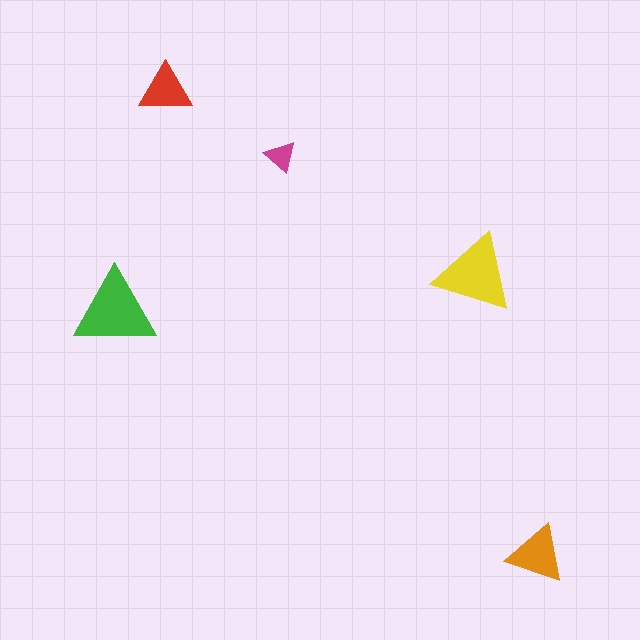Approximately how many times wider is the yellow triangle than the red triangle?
About 1.5 times wider.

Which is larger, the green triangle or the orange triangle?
The green one.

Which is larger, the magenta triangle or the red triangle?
The red one.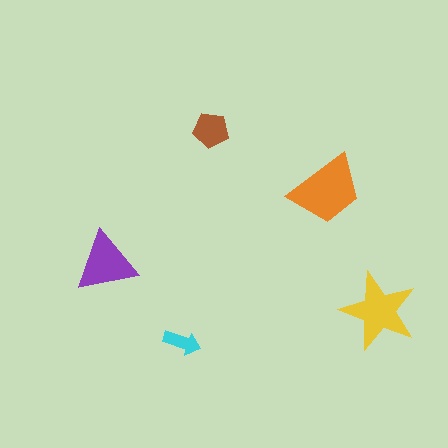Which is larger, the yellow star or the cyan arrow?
The yellow star.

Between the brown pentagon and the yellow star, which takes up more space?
The yellow star.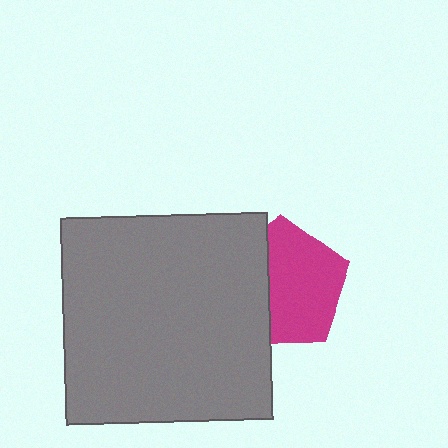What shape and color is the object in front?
The object in front is a gray square.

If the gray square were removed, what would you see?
You would see the complete magenta pentagon.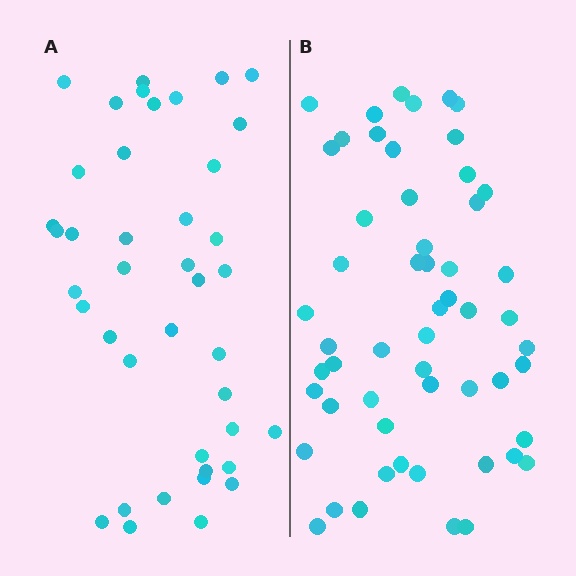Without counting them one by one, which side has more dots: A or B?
Region B (the right region) has more dots.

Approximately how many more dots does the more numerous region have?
Region B has approximately 15 more dots than region A.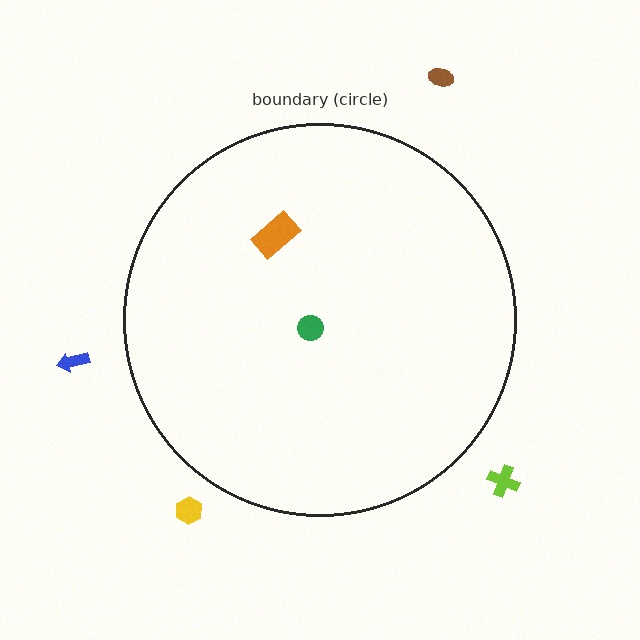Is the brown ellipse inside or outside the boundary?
Outside.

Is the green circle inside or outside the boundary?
Inside.